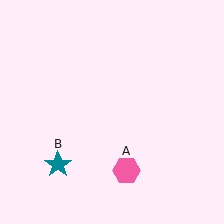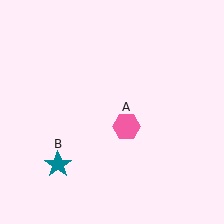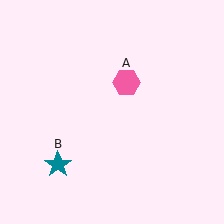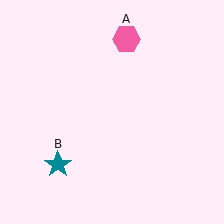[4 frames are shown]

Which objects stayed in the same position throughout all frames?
Teal star (object B) remained stationary.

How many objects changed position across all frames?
1 object changed position: pink hexagon (object A).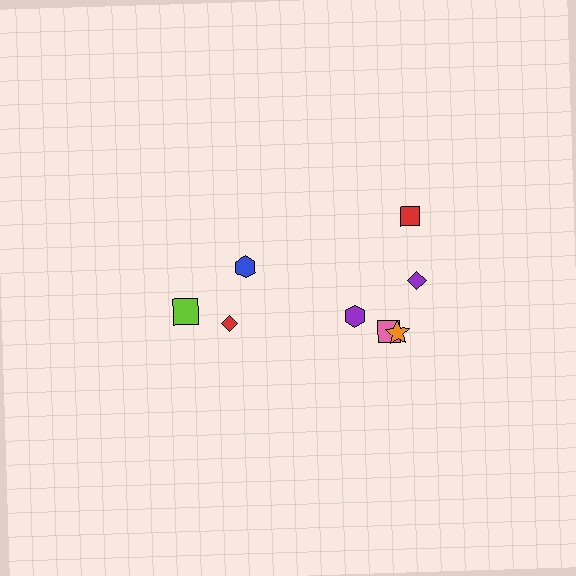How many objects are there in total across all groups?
There are 8 objects.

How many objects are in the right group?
There are 5 objects.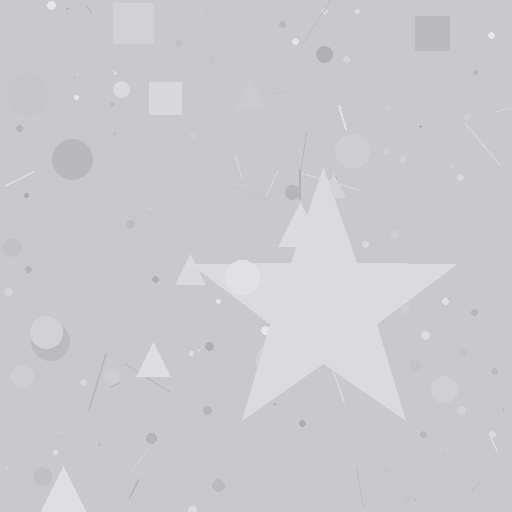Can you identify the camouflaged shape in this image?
The camouflaged shape is a star.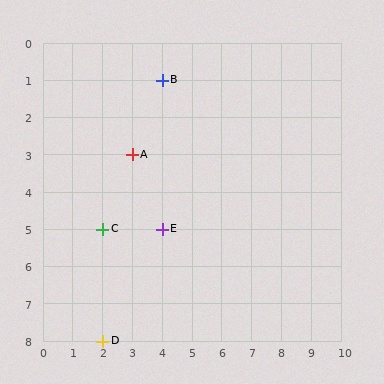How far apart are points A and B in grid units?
Points A and B are 1 column and 2 rows apart (about 2.2 grid units diagonally).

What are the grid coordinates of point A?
Point A is at grid coordinates (3, 3).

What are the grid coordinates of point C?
Point C is at grid coordinates (2, 5).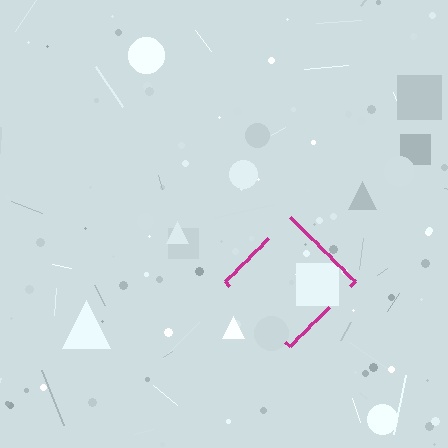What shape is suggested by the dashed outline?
The dashed outline suggests a diamond.